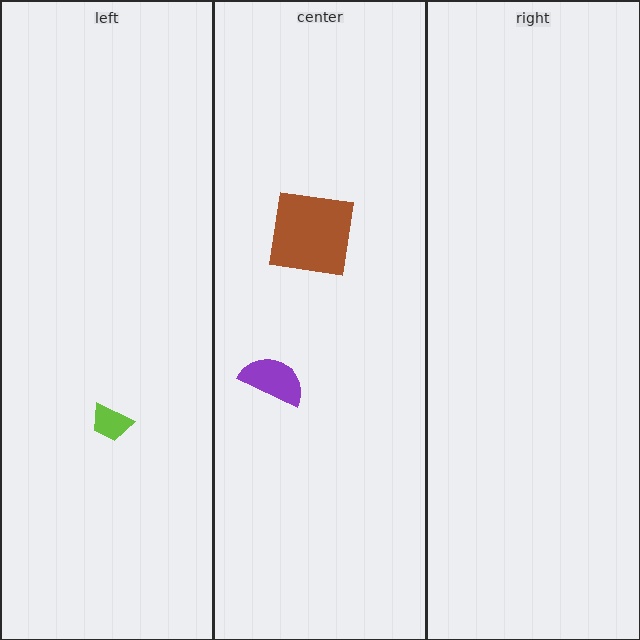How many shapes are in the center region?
2.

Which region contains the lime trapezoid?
The left region.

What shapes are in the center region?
The brown square, the purple semicircle.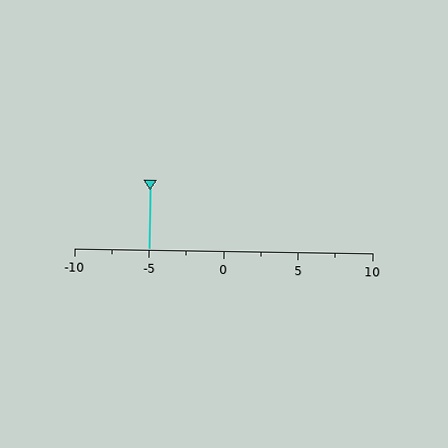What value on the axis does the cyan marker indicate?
The marker indicates approximately -5.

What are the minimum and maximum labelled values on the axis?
The axis runs from -10 to 10.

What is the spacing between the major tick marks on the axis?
The major ticks are spaced 5 apart.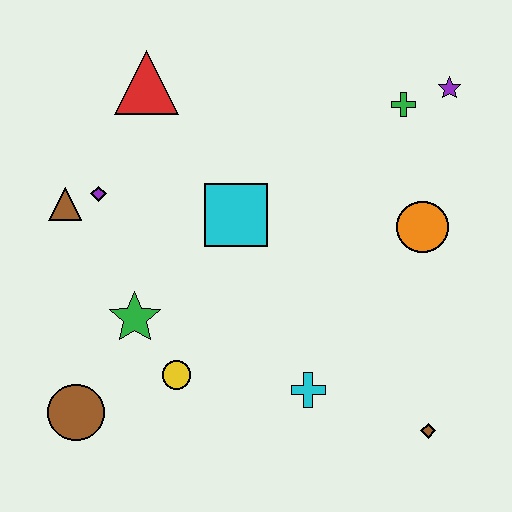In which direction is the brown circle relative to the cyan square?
The brown circle is below the cyan square.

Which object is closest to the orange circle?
The green cross is closest to the orange circle.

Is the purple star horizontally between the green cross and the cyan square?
No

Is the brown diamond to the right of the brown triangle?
Yes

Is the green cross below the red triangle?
Yes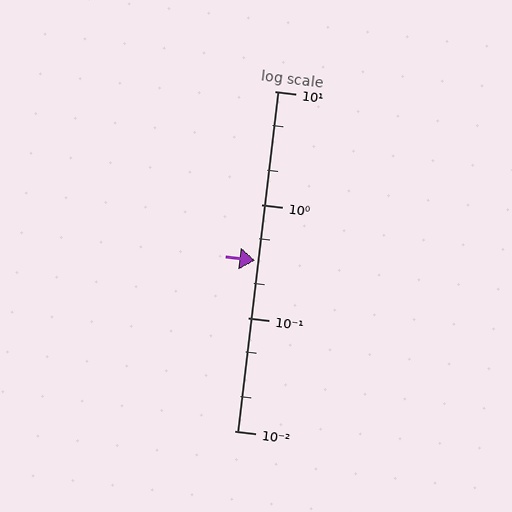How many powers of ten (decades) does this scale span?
The scale spans 3 decades, from 0.01 to 10.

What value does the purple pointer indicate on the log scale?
The pointer indicates approximately 0.32.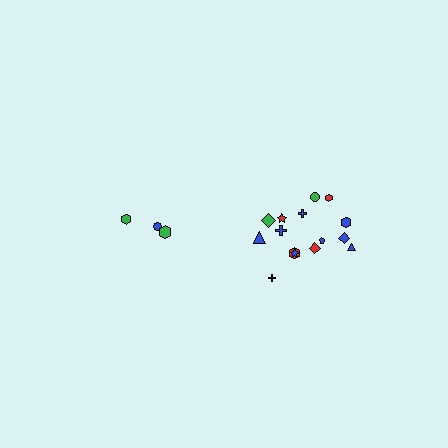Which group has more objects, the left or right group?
The right group.